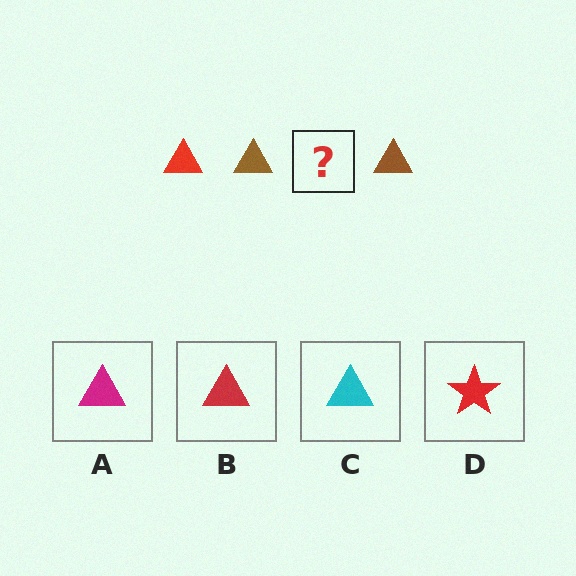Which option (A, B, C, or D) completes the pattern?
B.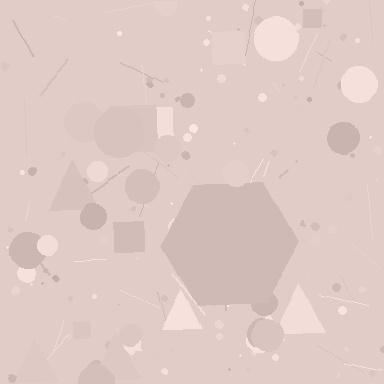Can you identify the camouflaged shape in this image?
The camouflaged shape is a hexagon.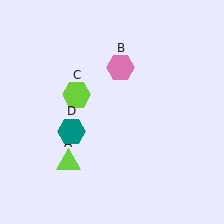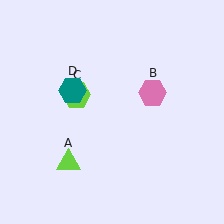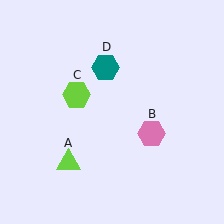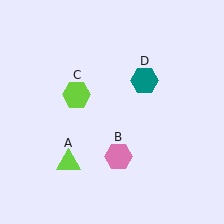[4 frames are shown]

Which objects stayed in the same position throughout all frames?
Lime triangle (object A) and lime hexagon (object C) remained stationary.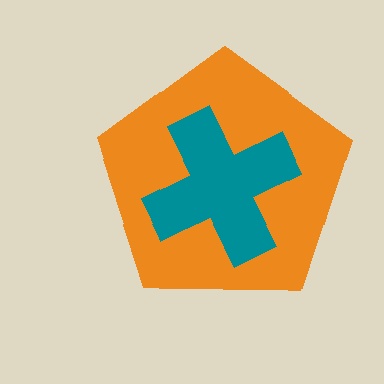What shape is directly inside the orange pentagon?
The teal cross.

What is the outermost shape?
The orange pentagon.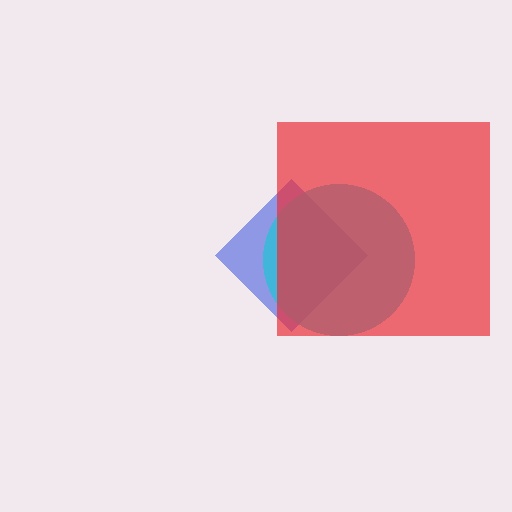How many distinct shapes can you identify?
There are 3 distinct shapes: a blue diamond, a cyan circle, a red square.